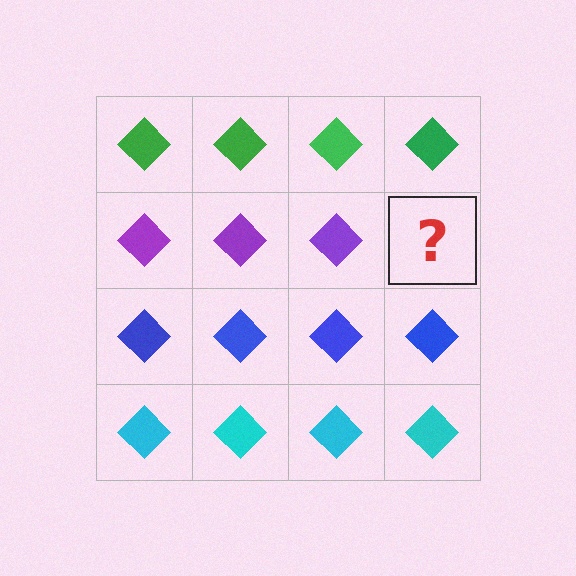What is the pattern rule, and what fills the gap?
The rule is that each row has a consistent color. The gap should be filled with a purple diamond.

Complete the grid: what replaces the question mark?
The question mark should be replaced with a purple diamond.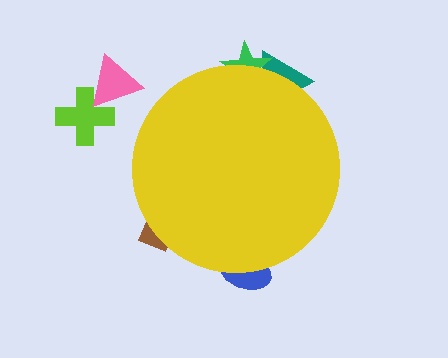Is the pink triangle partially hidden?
No, the pink triangle is fully visible.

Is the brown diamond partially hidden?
Yes, the brown diamond is partially hidden behind the yellow circle.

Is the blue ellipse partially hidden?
Yes, the blue ellipse is partially hidden behind the yellow circle.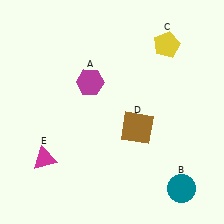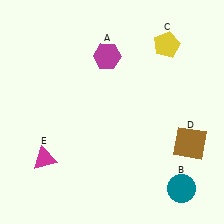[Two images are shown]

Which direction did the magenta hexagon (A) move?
The magenta hexagon (A) moved up.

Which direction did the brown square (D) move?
The brown square (D) moved right.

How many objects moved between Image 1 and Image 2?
2 objects moved between the two images.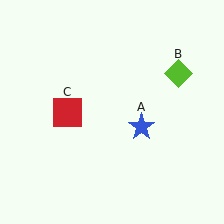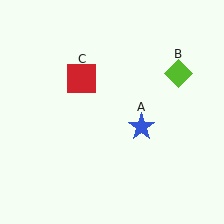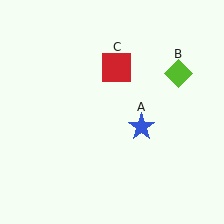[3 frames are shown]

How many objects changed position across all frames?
1 object changed position: red square (object C).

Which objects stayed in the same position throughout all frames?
Blue star (object A) and lime diamond (object B) remained stationary.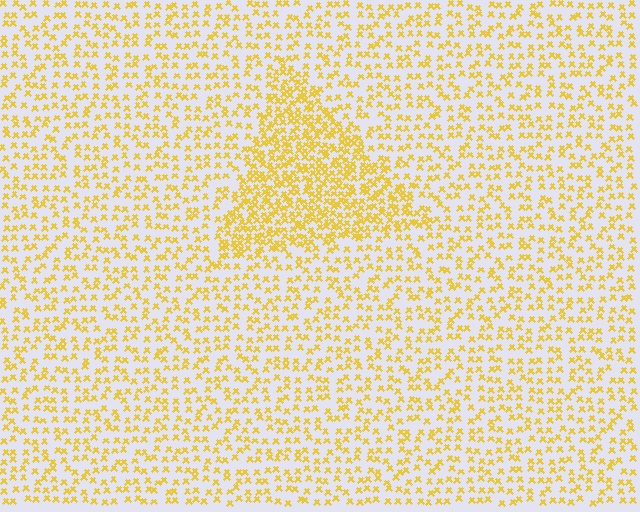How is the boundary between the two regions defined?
The boundary is defined by a change in element density (approximately 2.1x ratio). All elements are the same color, size, and shape.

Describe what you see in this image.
The image contains small yellow elements arranged at two different densities. A triangle-shaped region is visible where the elements are more densely packed than the surrounding area.